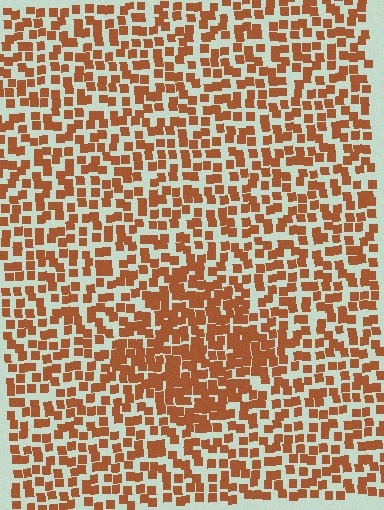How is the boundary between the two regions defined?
The boundary is defined by a change in element density (approximately 1.7x ratio). All elements are the same color, size, and shape.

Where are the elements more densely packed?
The elements are more densely packed inside the diamond boundary.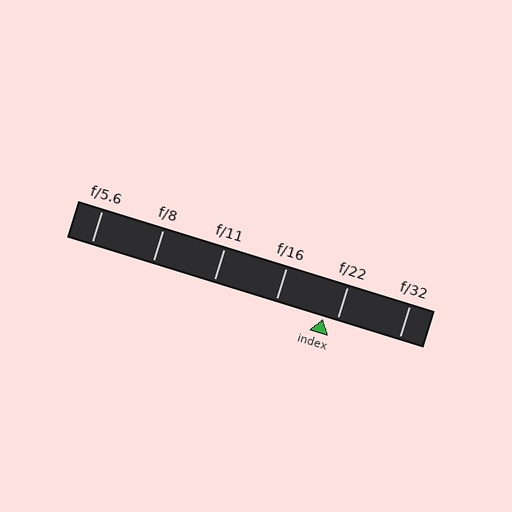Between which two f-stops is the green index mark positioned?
The index mark is between f/16 and f/22.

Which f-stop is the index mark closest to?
The index mark is closest to f/22.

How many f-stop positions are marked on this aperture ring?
There are 6 f-stop positions marked.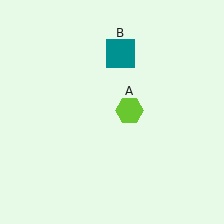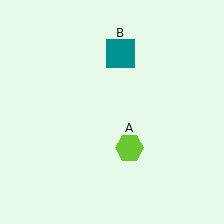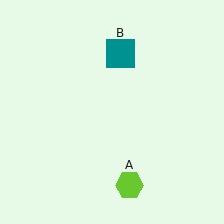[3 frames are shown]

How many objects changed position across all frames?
1 object changed position: lime hexagon (object A).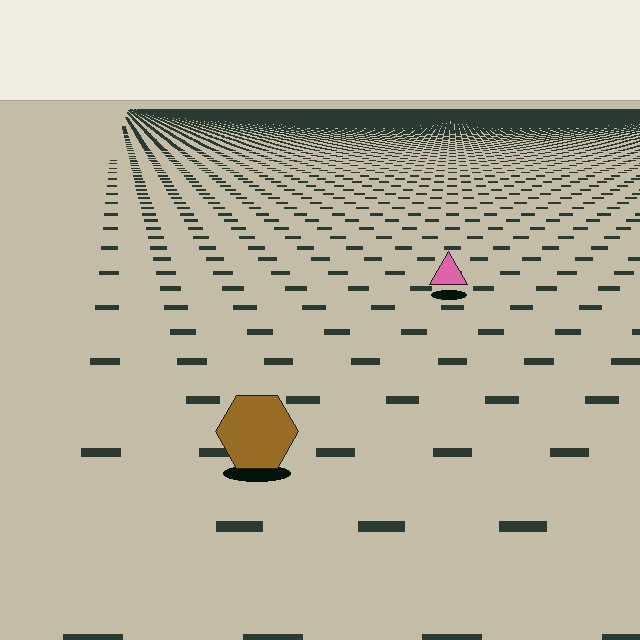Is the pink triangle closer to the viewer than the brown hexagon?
No. The brown hexagon is closer — you can tell from the texture gradient: the ground texture is coarser near it.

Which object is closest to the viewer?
The brown hexagon is closest. The texture marks near it are larger and more spread out.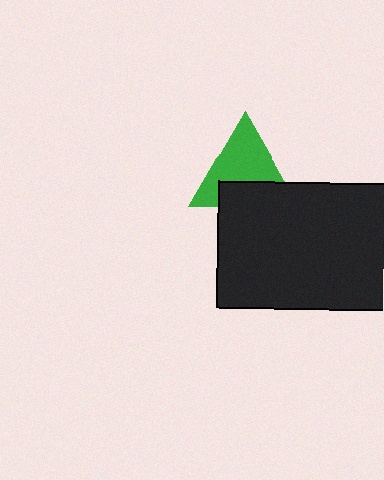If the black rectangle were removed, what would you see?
You would see the complete green triangle.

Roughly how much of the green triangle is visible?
About half of it is visible (roughly 63%).